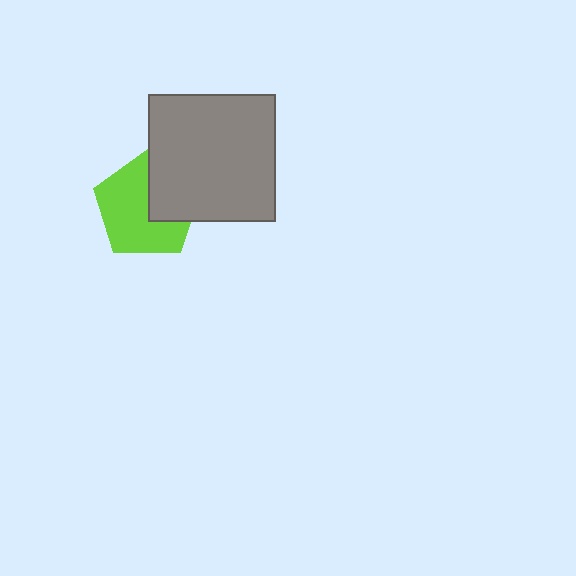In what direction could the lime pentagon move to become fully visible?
The lime pentagon could move left. That would shift it out from behind the gray square entirely.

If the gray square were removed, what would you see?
You would see the complete lime pentagon.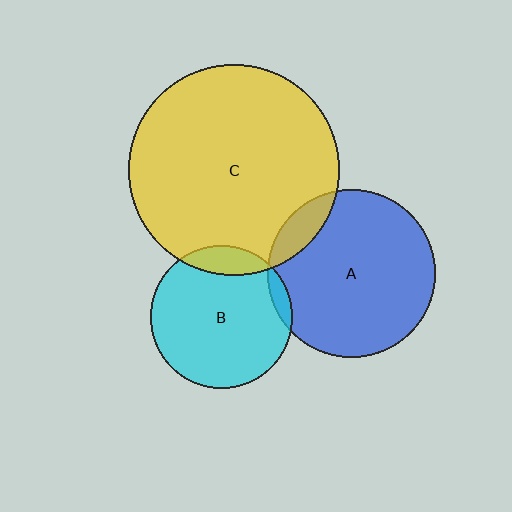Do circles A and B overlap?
Yes.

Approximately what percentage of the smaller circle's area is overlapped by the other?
Approximately 5%.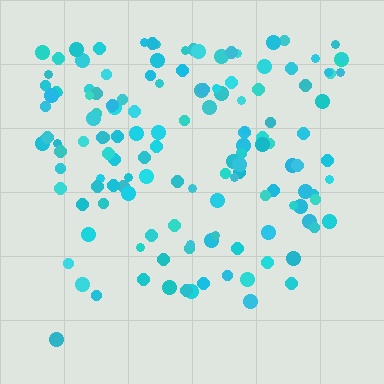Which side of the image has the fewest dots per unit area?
The bottom.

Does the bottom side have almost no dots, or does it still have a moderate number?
Still a moderate number, just noticeably fewer than the top.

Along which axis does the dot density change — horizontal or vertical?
Vertical.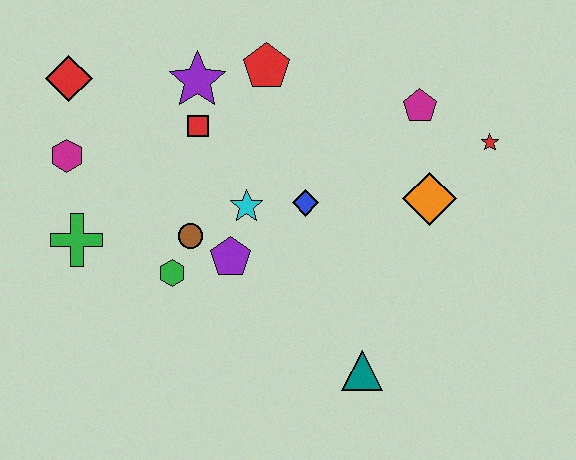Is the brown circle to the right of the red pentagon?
No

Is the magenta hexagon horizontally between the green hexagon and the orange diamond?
No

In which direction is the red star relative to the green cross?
The red star is to the right of the green cross.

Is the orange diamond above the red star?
No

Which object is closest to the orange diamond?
The red star is closest to the orange diamond.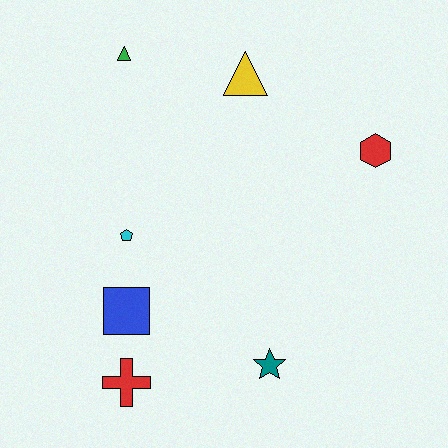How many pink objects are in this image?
There are no pink objects.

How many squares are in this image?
There is 1 square.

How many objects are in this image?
There are 7 objects.